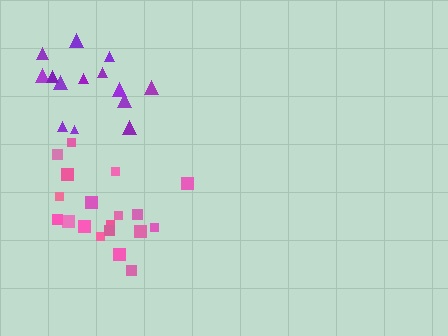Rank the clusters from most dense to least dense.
pink, purple.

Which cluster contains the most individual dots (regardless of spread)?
Pink (19).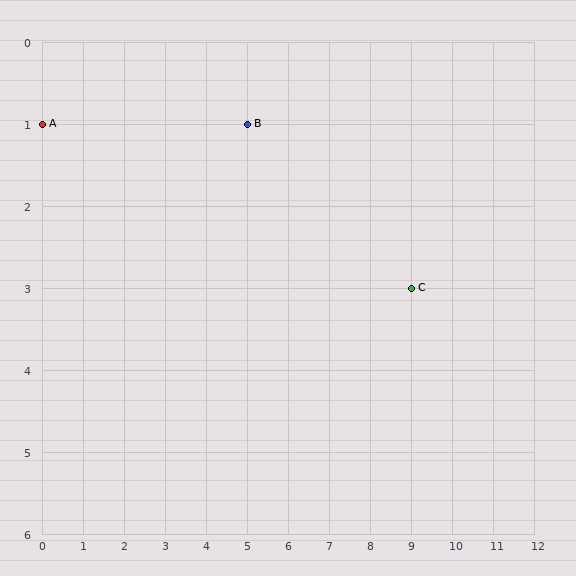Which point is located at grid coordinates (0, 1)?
Point A is at (0, 1).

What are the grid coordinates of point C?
Point C is at grid coordinates (9, 3).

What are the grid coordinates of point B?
Point B is at grid coordinates (5, 1).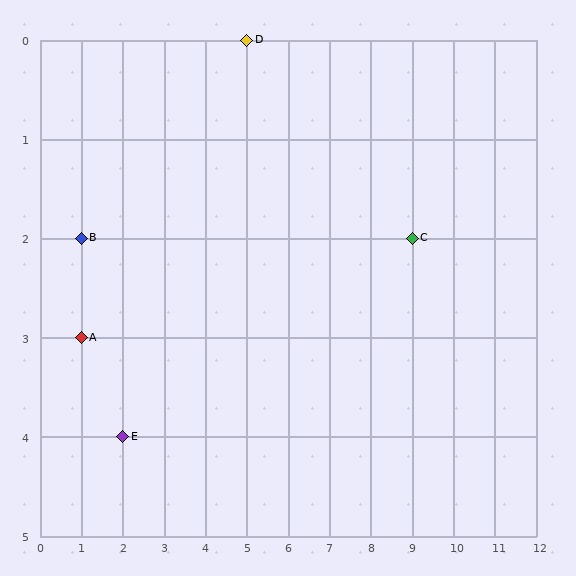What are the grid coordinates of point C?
Point C is at grid coordinates (9, 2).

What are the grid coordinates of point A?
Point A is at grid coordinates (1, 3).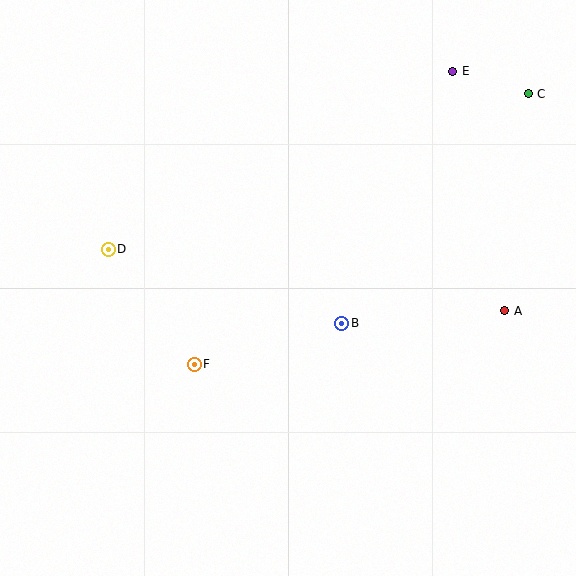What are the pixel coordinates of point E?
Point E is at (453, 71).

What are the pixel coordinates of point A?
Point A is at (505, 311).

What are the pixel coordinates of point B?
Point B is at (342, 323).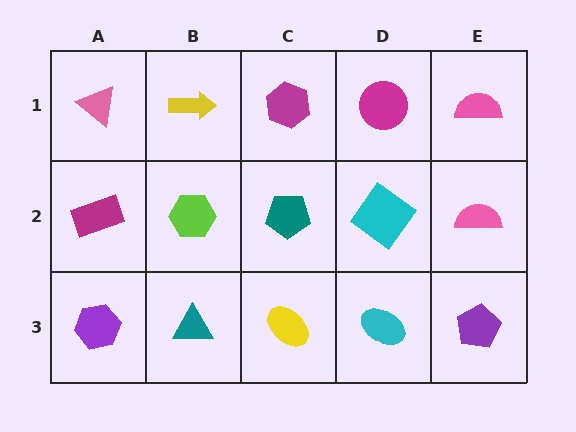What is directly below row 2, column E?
A purple pentagon.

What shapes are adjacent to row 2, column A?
A pink triangle (row 1, column A), a purple hexagon (row 3, column A), a lime hexagon (row 2, column B).